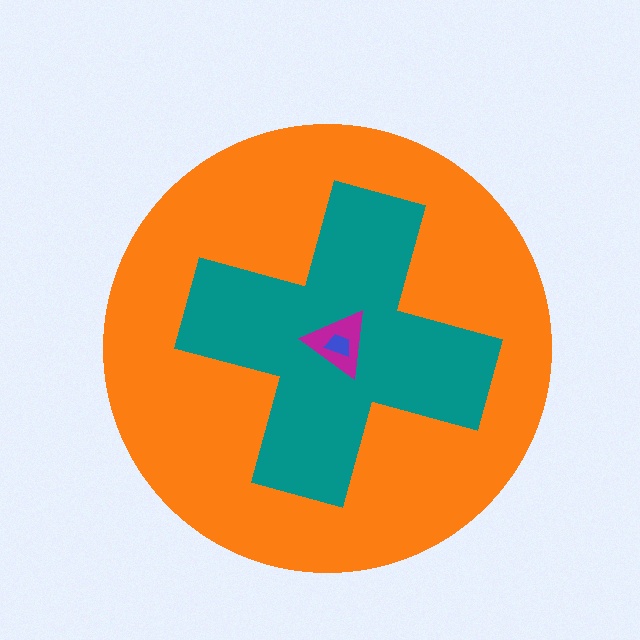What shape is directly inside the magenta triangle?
The blue trapezoid.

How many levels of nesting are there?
4.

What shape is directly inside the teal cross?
The magenta triangle.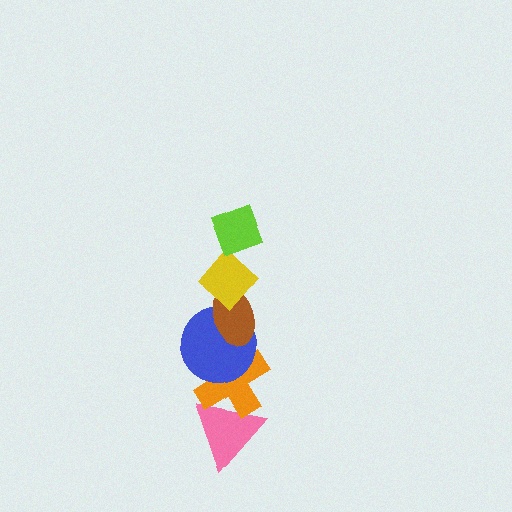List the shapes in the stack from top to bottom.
From top to bottom: the lime diamond, the yellow diamond, the brown ellipse, the blue circle, the orange cross, the pink triangle.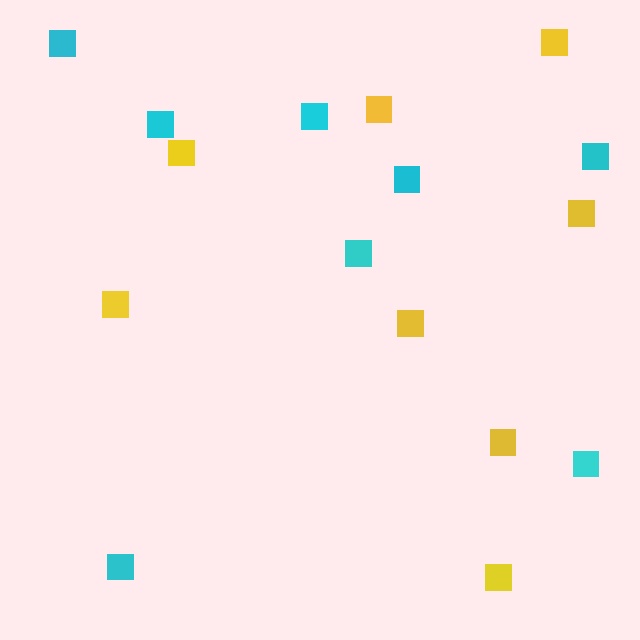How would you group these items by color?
There are 2 groups: one group of yellow squares (8) and one group of cyan squares (8).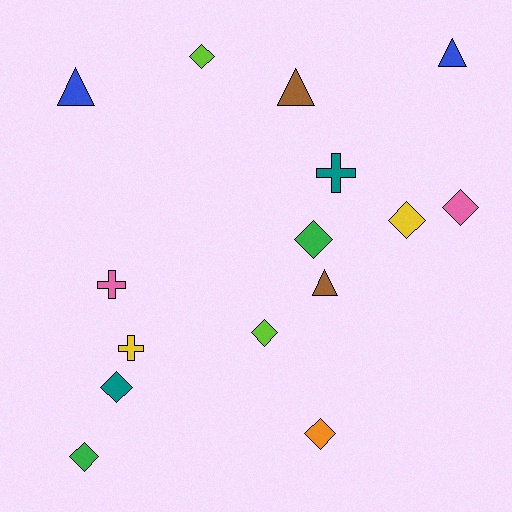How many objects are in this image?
There are 15 objects.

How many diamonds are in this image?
There are 8 diamonds.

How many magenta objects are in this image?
There are no magenta objects.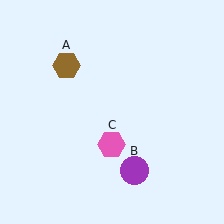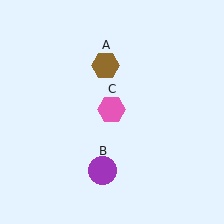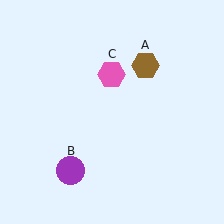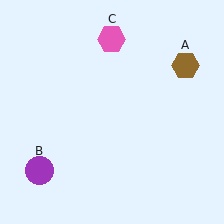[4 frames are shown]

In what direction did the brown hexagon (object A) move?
The brown hexagon (object A) moved right.